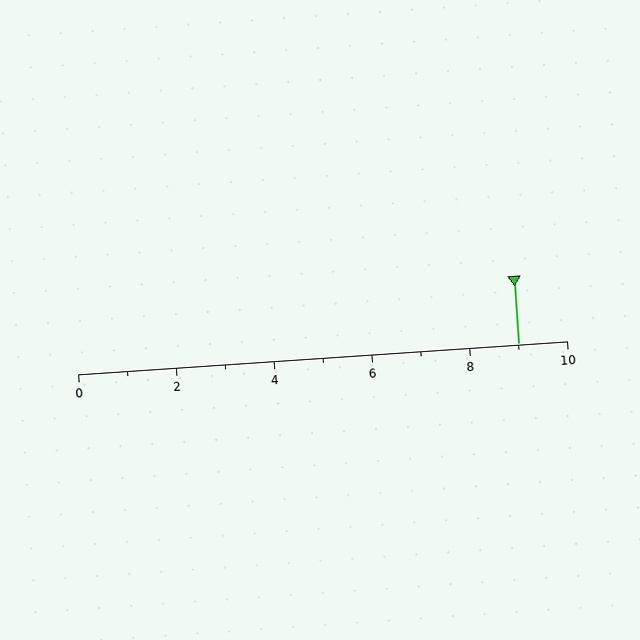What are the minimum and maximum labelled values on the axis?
The axis runs from 0 to 10.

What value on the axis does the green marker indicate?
The marker indicates approximately 9.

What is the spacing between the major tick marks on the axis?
The major ticks are spaced 2 apart.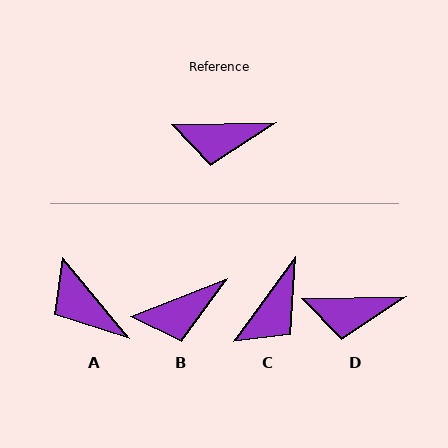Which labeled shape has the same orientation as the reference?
D.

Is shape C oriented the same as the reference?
No, it is off by about 53 degrees.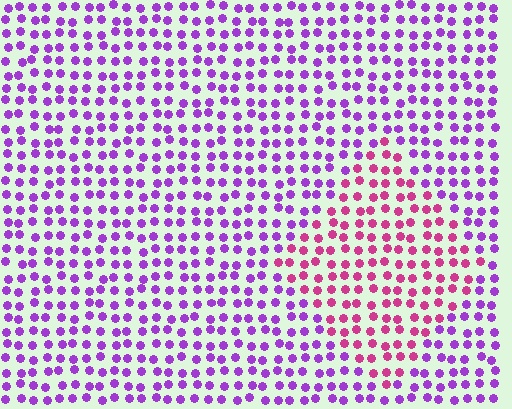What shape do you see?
I see a diamond.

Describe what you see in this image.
The image is filled with small purple elements in a uniform arrangement. A diamond-shaped region is visible where the elements are tinted to a slightly different hue, forming a subtle color boundary.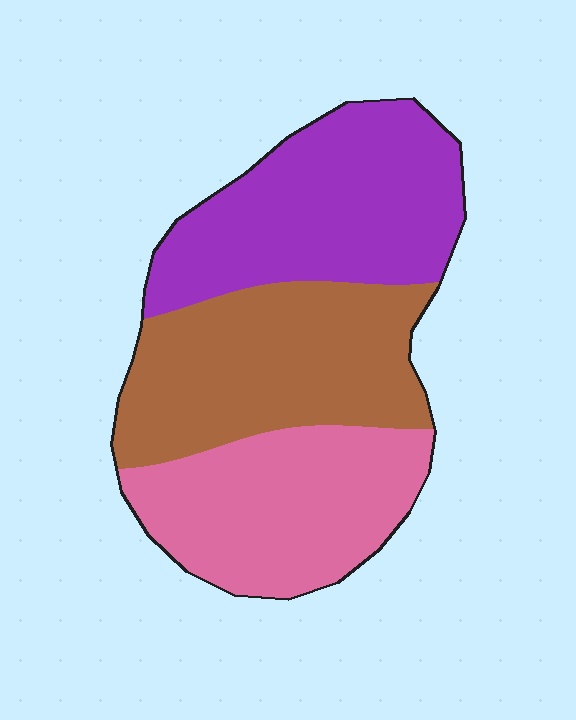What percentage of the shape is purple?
Purple takes up between a quarter and a half of the shape.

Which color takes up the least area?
Pink, at roughly 30%.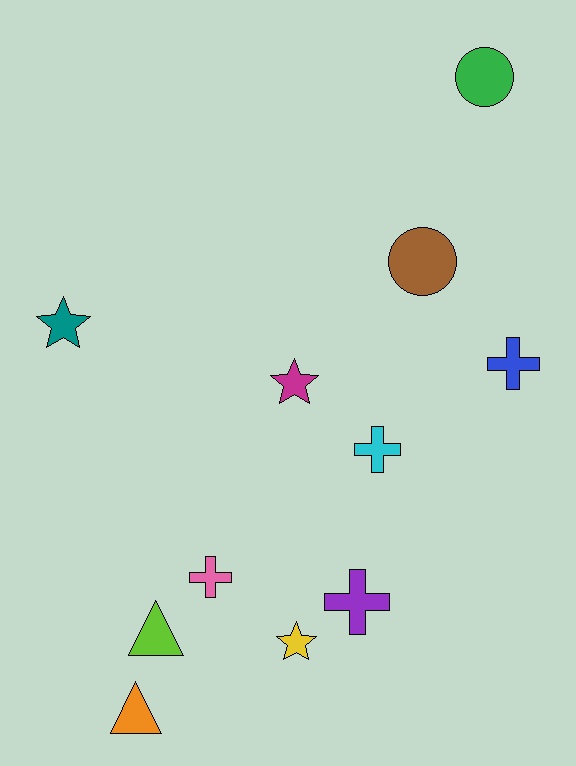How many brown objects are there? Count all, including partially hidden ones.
There is 1 brown object.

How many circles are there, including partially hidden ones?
There are 2 circles.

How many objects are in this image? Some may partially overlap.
There are 11 objects.